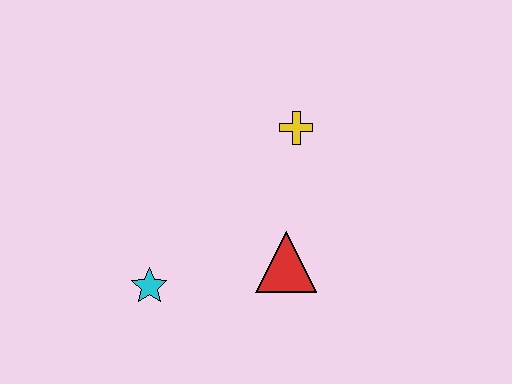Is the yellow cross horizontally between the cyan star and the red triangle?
No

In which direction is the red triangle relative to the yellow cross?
The red triangle is below the yellow cross.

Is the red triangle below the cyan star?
No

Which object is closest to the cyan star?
The red triangle is closest to the cyan star.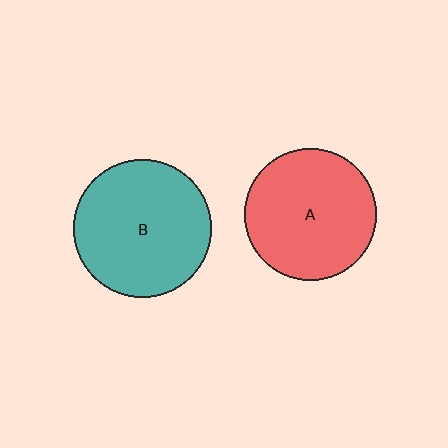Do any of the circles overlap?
No, none of the circles overlap.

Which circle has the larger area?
Circle B (teal).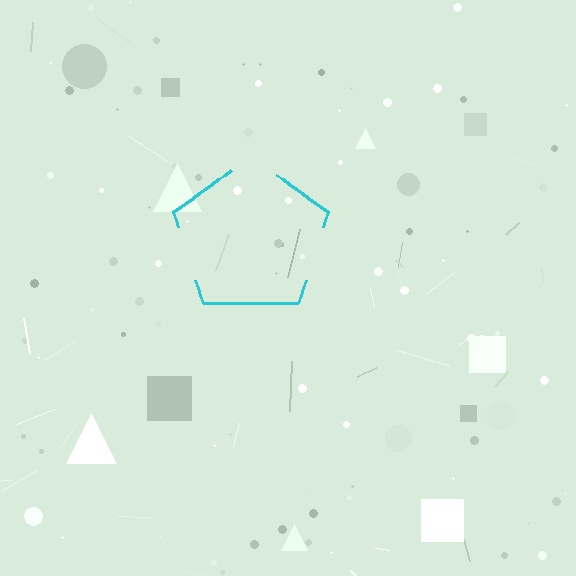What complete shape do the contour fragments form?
The contour fragments form a pentagon.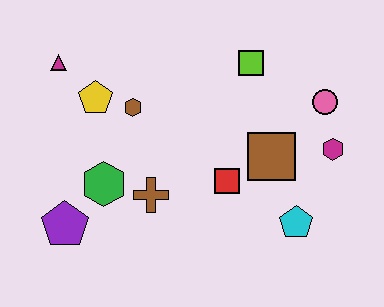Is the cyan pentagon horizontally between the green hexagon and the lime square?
No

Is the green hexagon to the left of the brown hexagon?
Yes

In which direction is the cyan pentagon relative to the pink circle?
The cyan pentagon is below the pink circle.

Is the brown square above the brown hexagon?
No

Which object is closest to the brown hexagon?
The yellow pentagon is closest to the brown hexagon.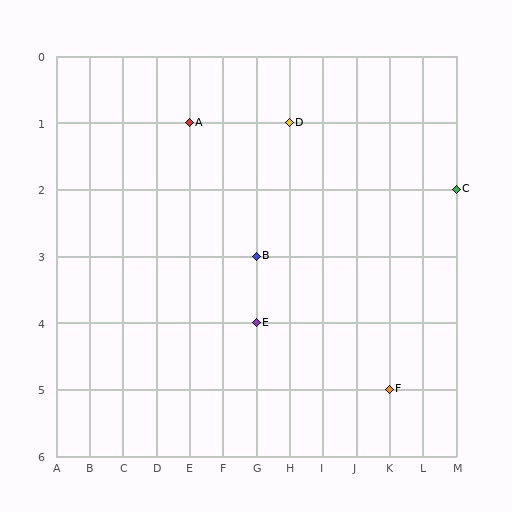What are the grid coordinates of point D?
Point D is at grid coordinates (H, 1).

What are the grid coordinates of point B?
Point B is at grid coordinates (G, 3).